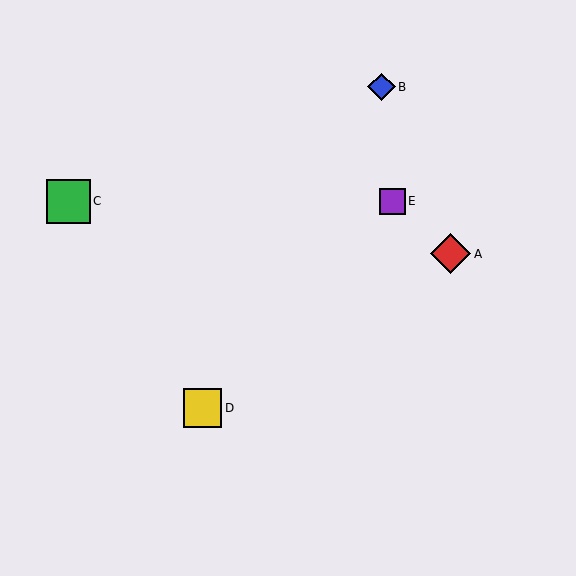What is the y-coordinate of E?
Object E is at y≈201.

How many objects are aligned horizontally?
2 objects (C, E) are aligned horizontally.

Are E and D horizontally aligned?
No, E is at y≈201 and D is at y≈408.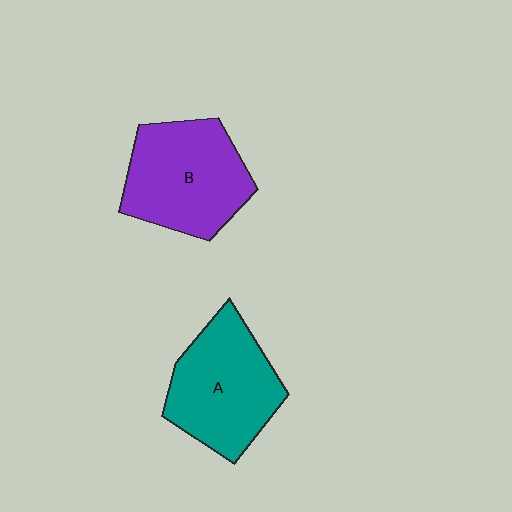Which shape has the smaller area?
Shape A (teal).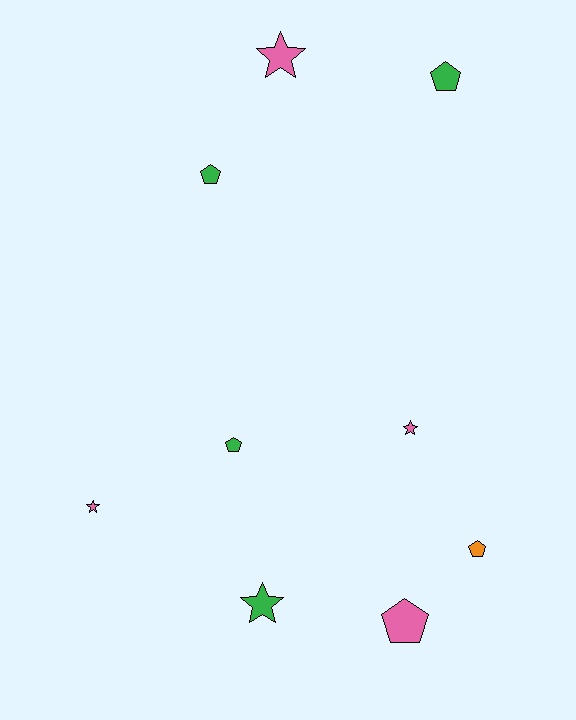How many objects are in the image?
There are 9 objects.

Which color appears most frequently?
Pink, with 4 objects.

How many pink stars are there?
There are 3 pink stars.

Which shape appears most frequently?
Pentagon, with 5 objects.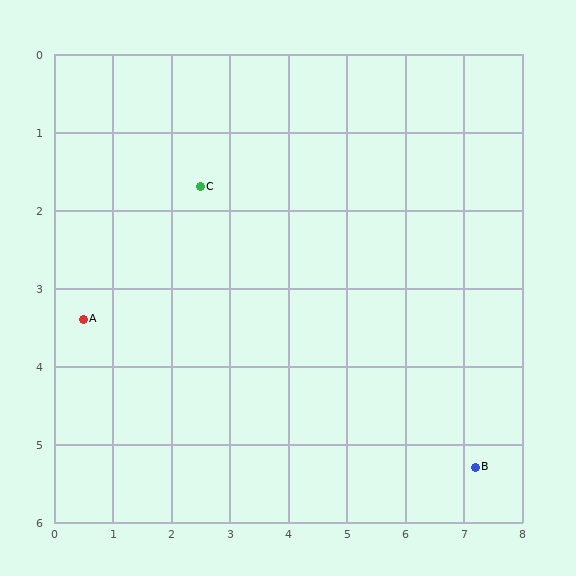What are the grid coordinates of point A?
Point A is at approximately (0.5, 3.4).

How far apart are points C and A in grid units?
Points C and A are about 2.6 grid units apart.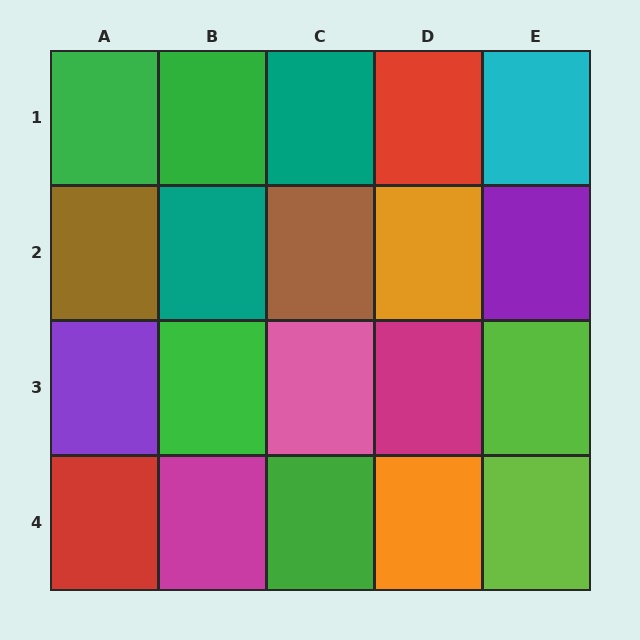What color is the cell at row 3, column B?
Green.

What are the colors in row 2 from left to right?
Brown, teal, brown, orange, purple.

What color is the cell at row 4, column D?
Orange.